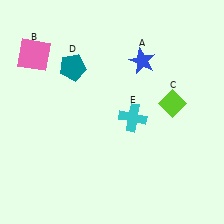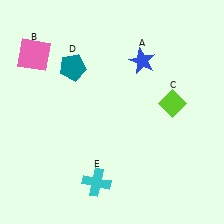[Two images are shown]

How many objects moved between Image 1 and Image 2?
1 object moved between the two images.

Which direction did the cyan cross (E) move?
The cyan cross (E) moved down.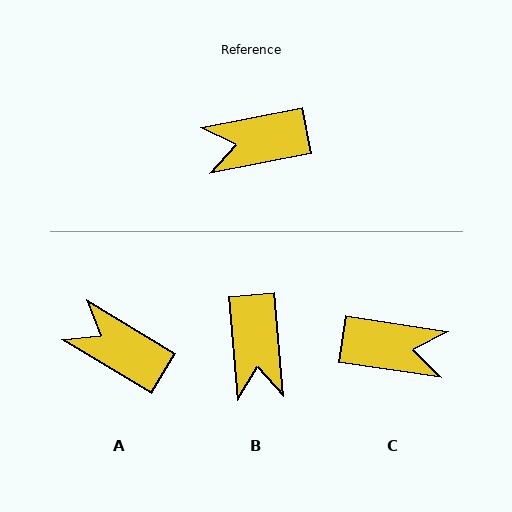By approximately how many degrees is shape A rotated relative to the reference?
Approximately 42 degrees clockwise.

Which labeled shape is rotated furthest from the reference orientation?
C, about 160 degrees away.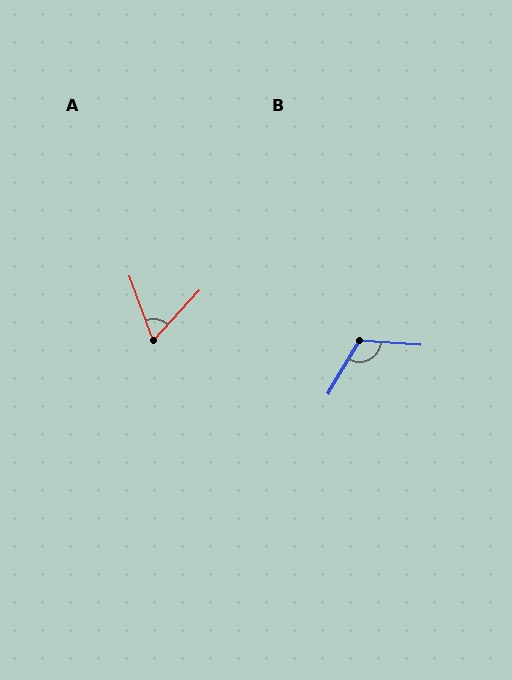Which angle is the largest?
B, at approximately 116 degrees.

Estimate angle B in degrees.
Approximately 116 degrees.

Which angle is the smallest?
A, at approximately 62 degrees.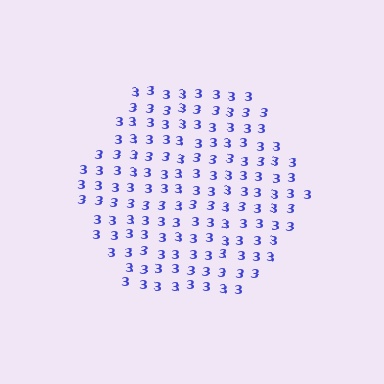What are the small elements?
The small elements are digit 3's.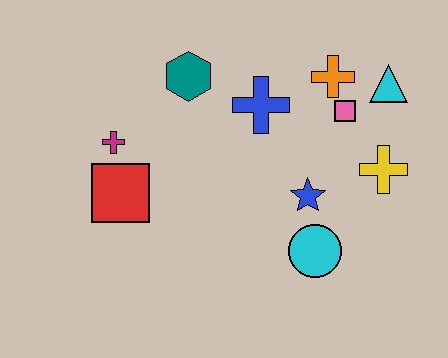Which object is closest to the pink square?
The orange cross is closest to the pink square.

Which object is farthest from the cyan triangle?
The red square is farthest from the cyan triangle.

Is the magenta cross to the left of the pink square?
Yes